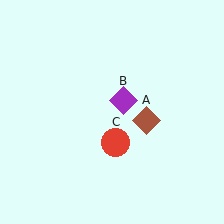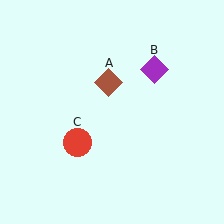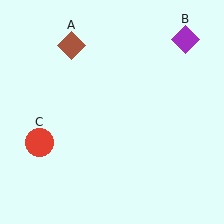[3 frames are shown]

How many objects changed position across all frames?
3 objects changed position: brown diamond (object A), purple diamond (object B), red circle (object C).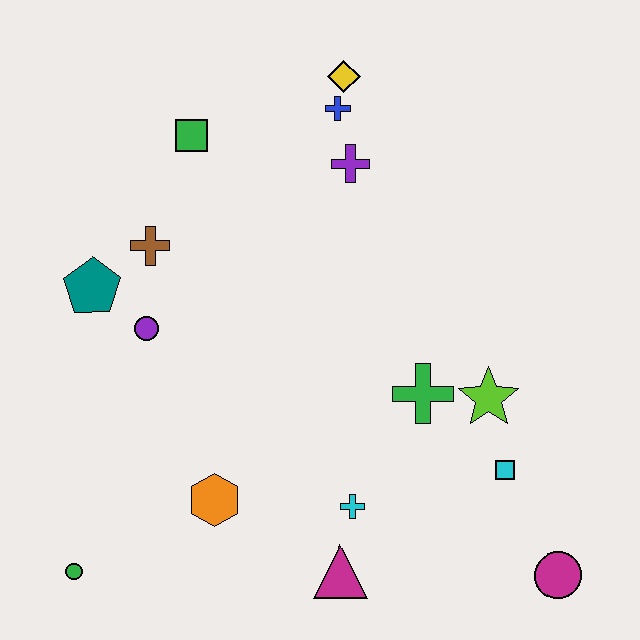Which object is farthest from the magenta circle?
The green square is farthest from the magenta circle.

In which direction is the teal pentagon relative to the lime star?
The teal pentagon is to the left of the lime star.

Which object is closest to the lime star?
The green cross is closest to the lime star.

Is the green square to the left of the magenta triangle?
Yes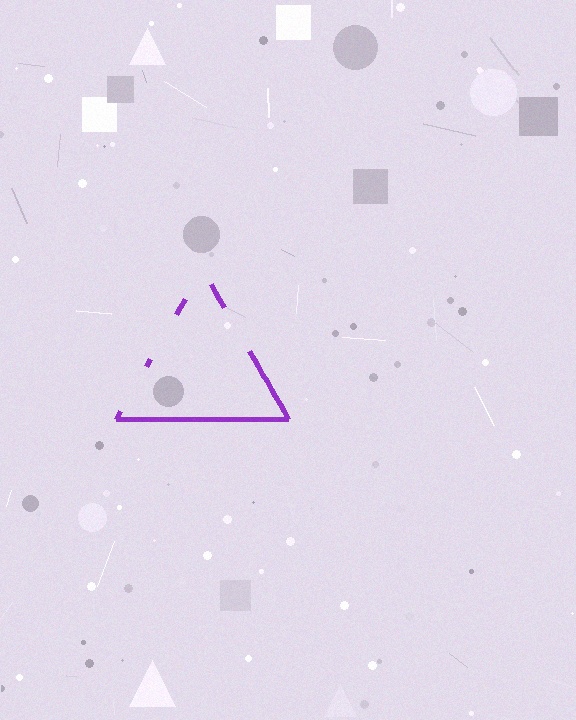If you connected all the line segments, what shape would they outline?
They would outline a triangle.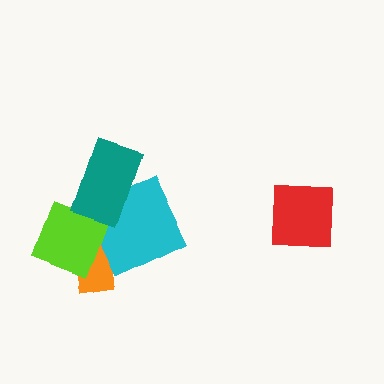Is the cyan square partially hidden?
Yes, it is partially covered by another shape.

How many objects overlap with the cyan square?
2 objects overlap with the cyan square.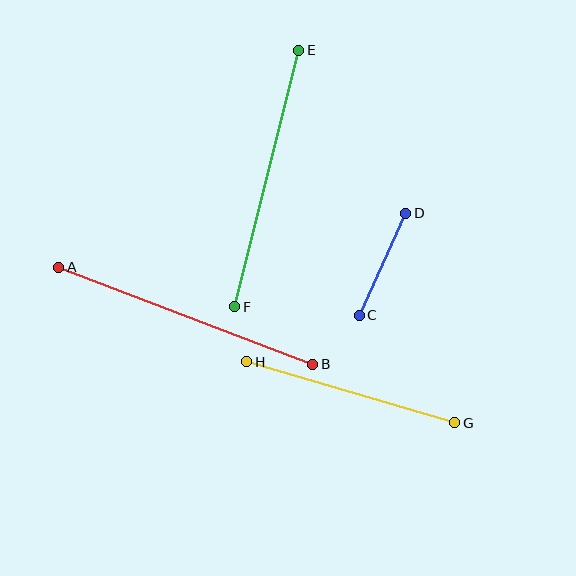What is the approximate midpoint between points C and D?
The midpoint is at approximately (383, 264) pixels.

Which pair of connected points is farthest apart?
Points A and B are farthest apart.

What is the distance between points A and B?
The distance is approximately 272 pixels.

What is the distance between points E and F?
The distance is approximately 264 pixels.